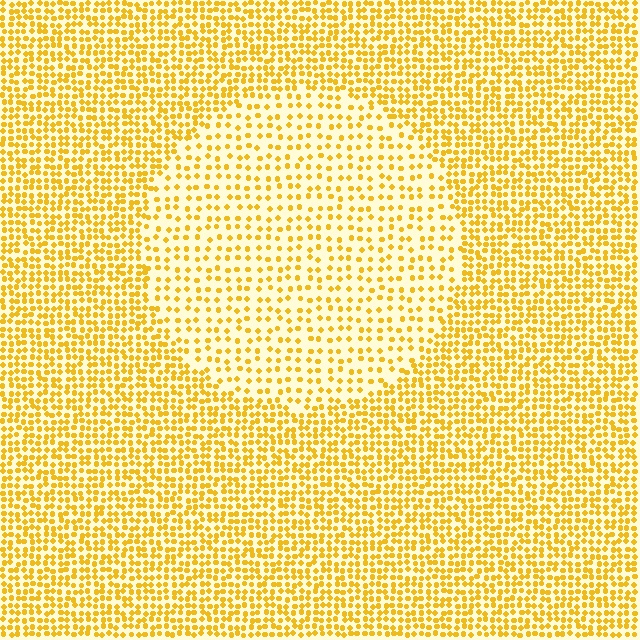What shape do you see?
I see a circle.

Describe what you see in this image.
The image contains small yellow elements arranged at two different densities. A circle-shaped region is visible where the elements are less densely packed than the surrounding area.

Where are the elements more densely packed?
The elements are more densely packed outside the circle boundary.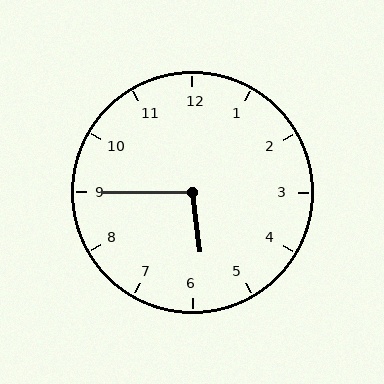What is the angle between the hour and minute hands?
Approximately 98 degrees.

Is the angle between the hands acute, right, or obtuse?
It is obtuse.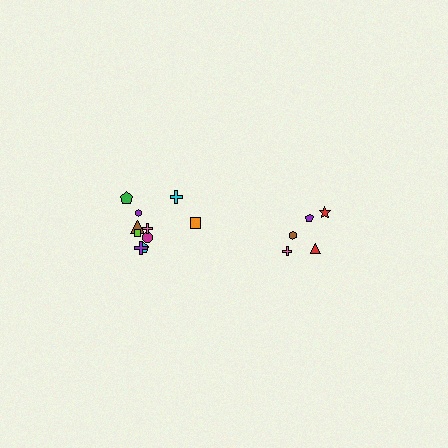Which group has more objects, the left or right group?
The left group.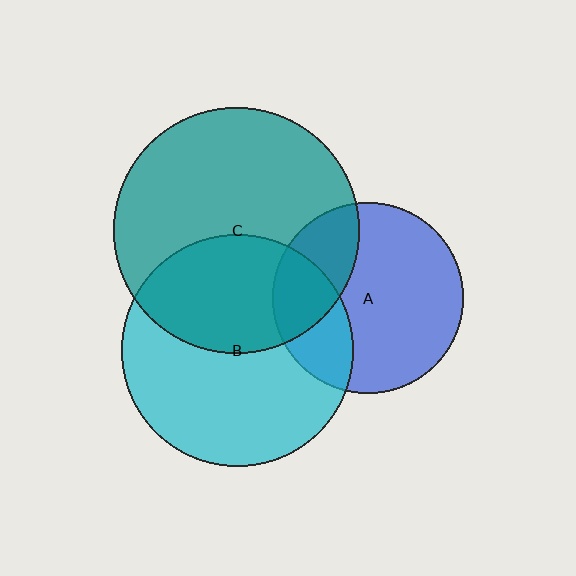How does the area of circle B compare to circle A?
Approximately 1.5 times.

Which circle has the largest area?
Circle C (teal).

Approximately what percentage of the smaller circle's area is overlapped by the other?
Approximately 25%.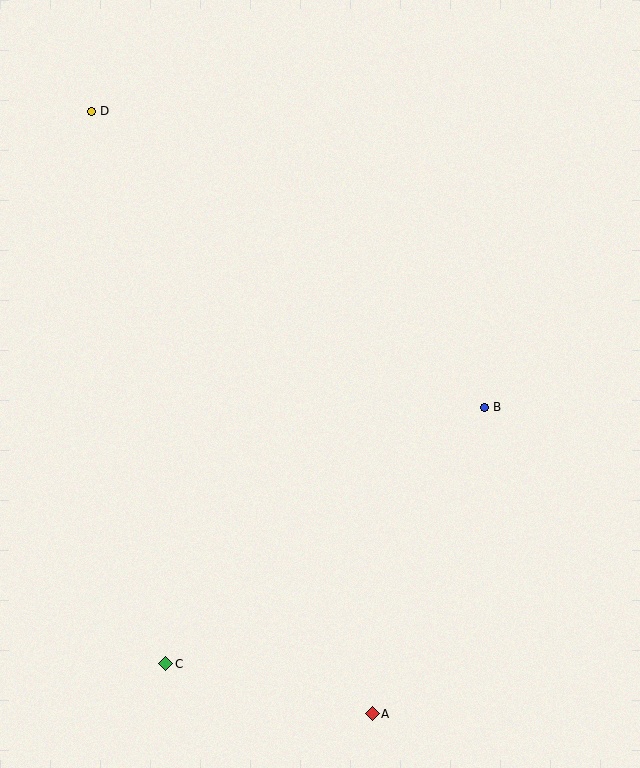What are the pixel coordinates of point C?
Point C is at (166, 664).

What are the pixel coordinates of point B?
Point B is at (484, 407).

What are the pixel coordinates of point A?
Point A is at (372, 714).